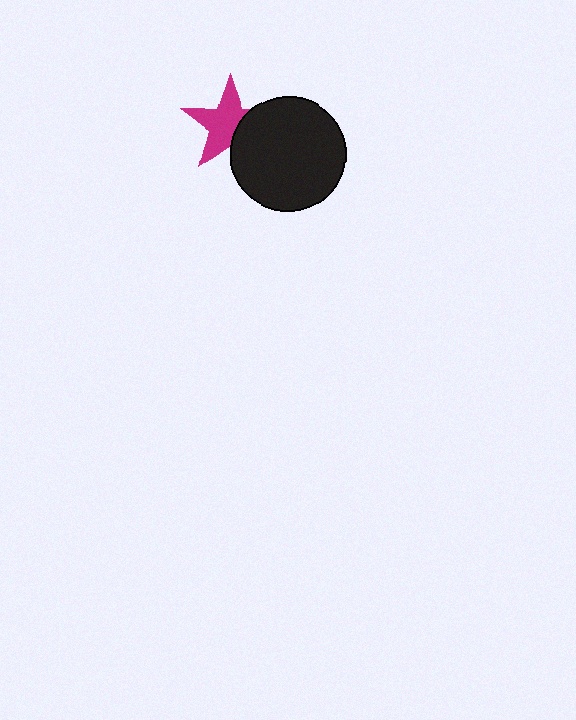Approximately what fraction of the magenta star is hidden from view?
Roughly 35% of the magenta star is hidden behind the black circle.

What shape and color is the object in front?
The object in front is a black circle.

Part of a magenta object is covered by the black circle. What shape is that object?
It is a star.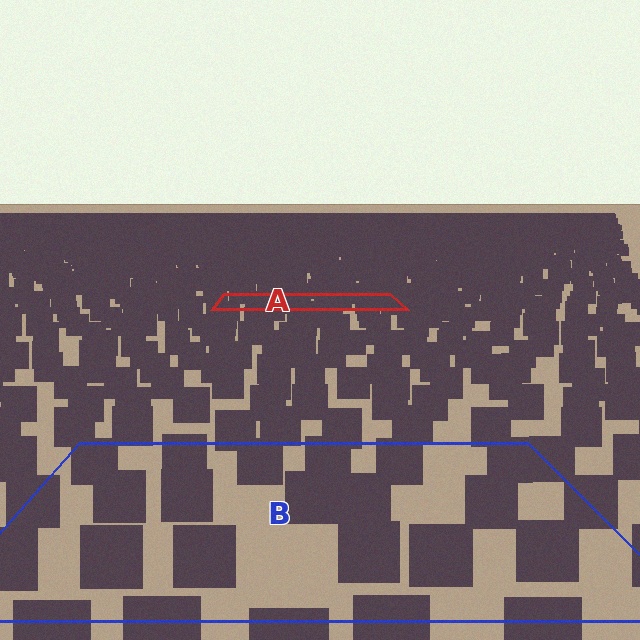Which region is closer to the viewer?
Region B is closer. The texture elements there are larger and more spread out.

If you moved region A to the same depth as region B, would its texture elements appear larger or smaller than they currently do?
They would appear larger. At a closer depth, the same texture elements are projected at a bigger on-screen size.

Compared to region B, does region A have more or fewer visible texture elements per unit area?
Region A has more texture elements per unit area — they are packed more densely because it is farther away.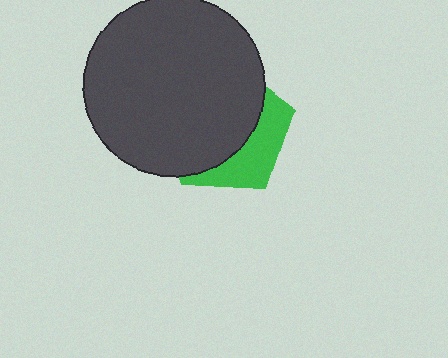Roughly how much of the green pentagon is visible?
A small part of it is visible (roughly 34%).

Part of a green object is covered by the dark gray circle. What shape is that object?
It is a pentagon.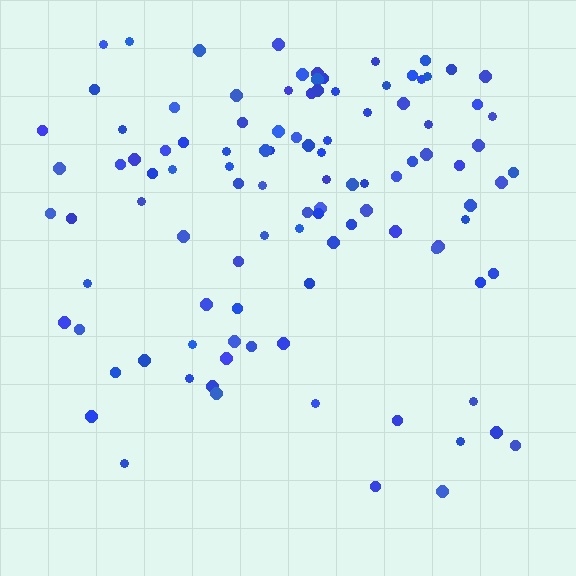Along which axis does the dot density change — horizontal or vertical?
Vertical.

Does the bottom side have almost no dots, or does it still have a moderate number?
Still a moderate number, just noticeably fewer than the top.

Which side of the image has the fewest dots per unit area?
The bottom.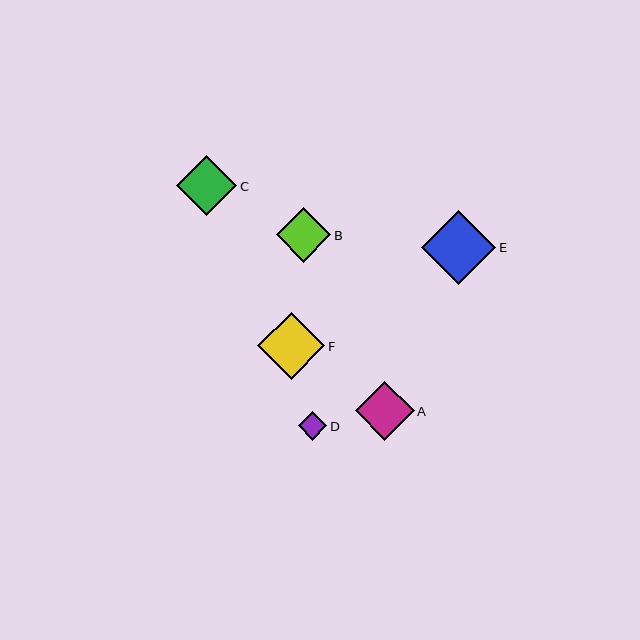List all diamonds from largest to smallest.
From largest to smallest: E, F, C, A, B, D.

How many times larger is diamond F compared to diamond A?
Diamond F is approximately 1.1 times the size of diamond A.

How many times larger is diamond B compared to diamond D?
Diamond B is approximately 1.9 times the size of diamond D.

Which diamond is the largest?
Diamond E is the largest with a size of approximately 74 pixels.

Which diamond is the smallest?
Diamond D is the smallest with a size of approximately 28 pixels.